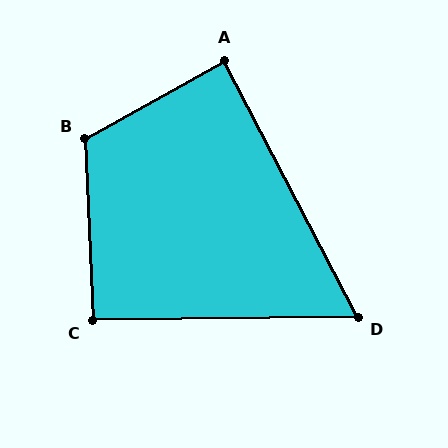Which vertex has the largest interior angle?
B, at approximately 117 degrees.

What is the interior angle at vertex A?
Approximately 88 degrees (approximately right).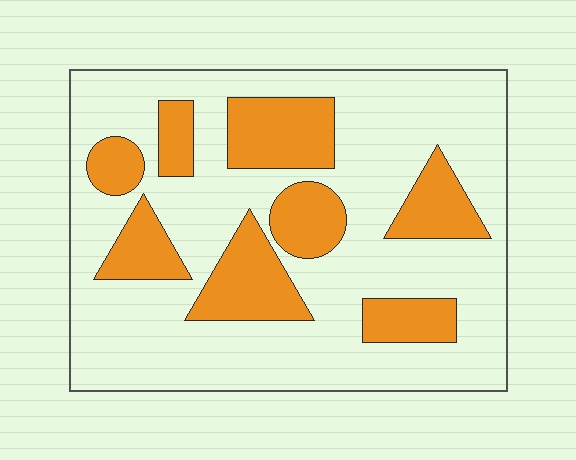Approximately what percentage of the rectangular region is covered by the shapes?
Approximately 30%.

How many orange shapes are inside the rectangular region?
8.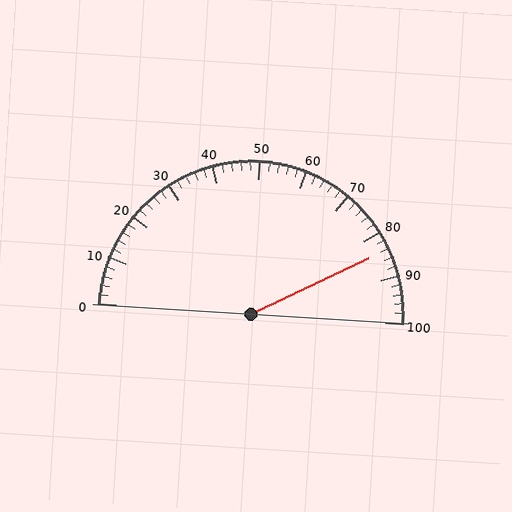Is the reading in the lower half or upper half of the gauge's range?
The reading is in the upper half of the range (0 to 100).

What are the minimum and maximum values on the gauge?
The gauge ranges from 0 to 100.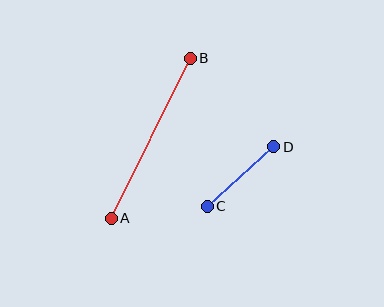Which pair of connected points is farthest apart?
Points A and B are farthest apart.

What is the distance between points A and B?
The distance is approximately 178 pixels.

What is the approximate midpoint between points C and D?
The midpoint is at approximately (240, 177) pixels.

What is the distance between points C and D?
The distance is approximately 89 pixels.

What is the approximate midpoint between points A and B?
The midpoint is at approximately (151, 138) pixels.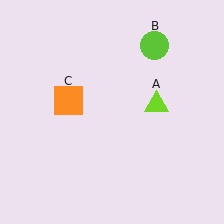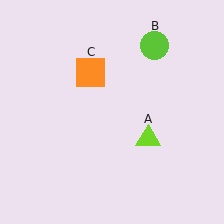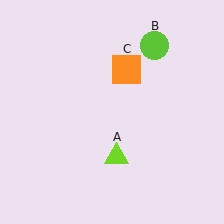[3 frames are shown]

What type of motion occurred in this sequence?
The lime triangle (object A), orange square (object C) rotated clockwise around the center of the scene.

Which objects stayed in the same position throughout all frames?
Lime circle (object B) remained stationary.